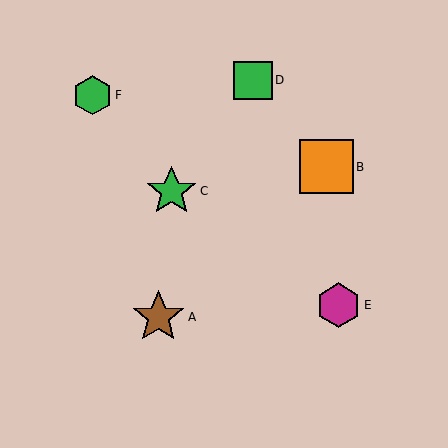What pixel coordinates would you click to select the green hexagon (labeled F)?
Click at (93, 95) to select the green hexagon F.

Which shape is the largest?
The orange square (labeled B) is the largest.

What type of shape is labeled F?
Shape F is a green hexagon.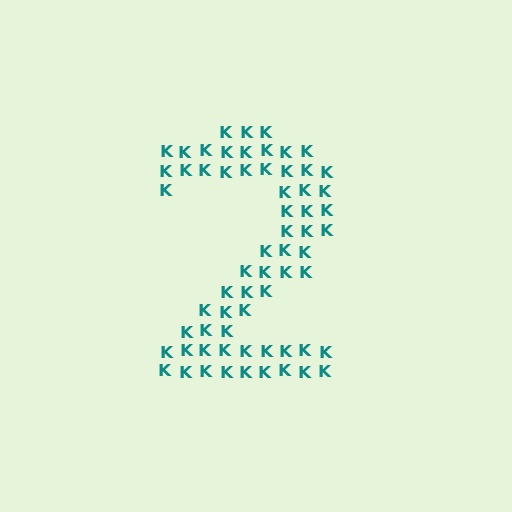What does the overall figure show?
The overall figure shows the digit 2.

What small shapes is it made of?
It is made of small letter K's.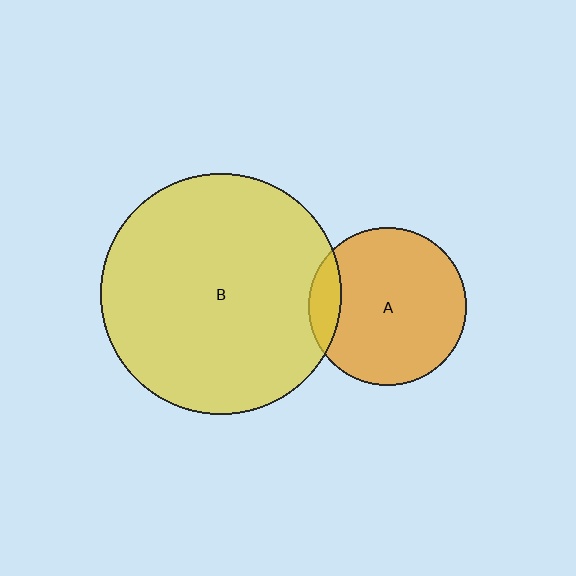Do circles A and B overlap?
Yes.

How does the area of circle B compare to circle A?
Approximately 2.3 times.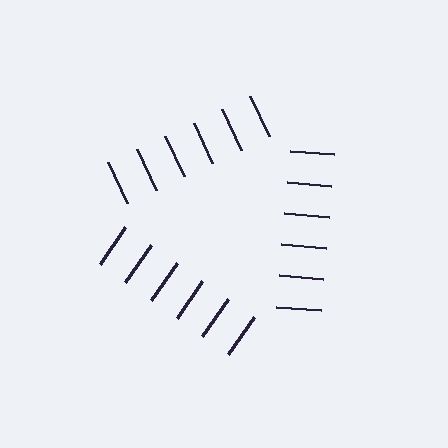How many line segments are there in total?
18 — 6 along each of the 3 edges.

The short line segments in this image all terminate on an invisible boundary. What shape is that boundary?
An illusory triangle — the line segments terminate on its edges but no continuous stroke is drawn.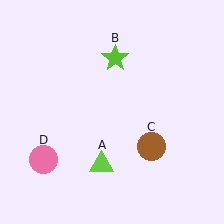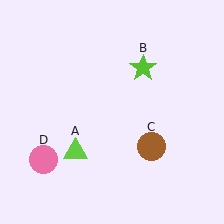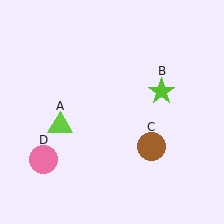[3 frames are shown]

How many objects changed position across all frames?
2 objects changed position: lime triangle (object A), lime star (object B).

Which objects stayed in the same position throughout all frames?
Brown circle (object C) and pink circle (object D) remained stationary.